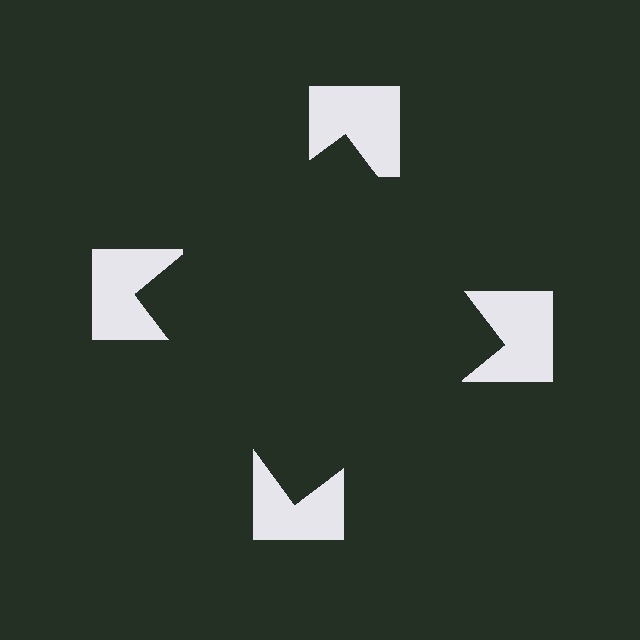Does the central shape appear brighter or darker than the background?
It typically appears slightly darker than the background, even though no actual brightness change is drawn.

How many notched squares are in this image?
There are 4 — one at each vertex of the illusory square.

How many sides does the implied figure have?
4 sides.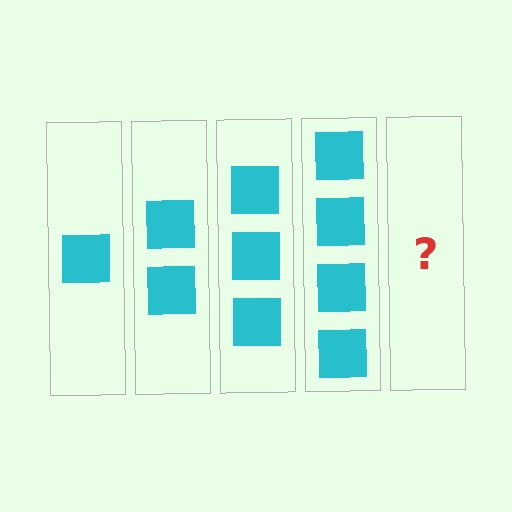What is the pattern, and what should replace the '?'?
The pattern is that each step adds one more square. The '?' should be 5 squares.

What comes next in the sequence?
The next element should be 5 squares.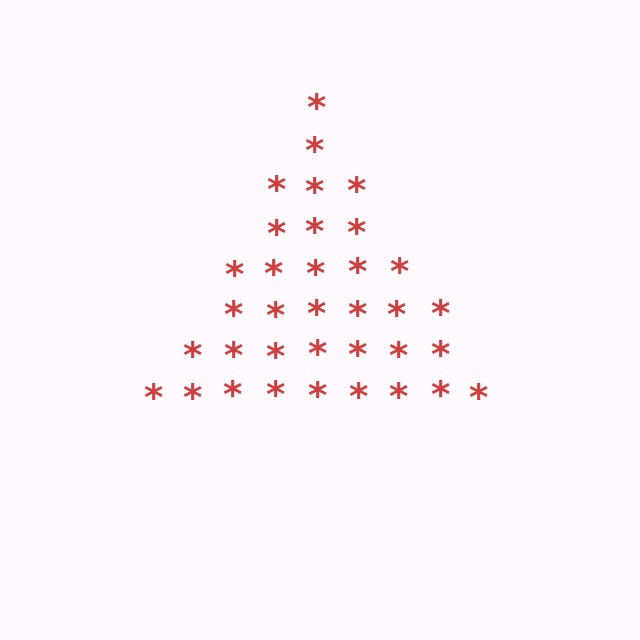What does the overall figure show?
The overall figure shows a triangle.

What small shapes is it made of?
It is made of small asterisks.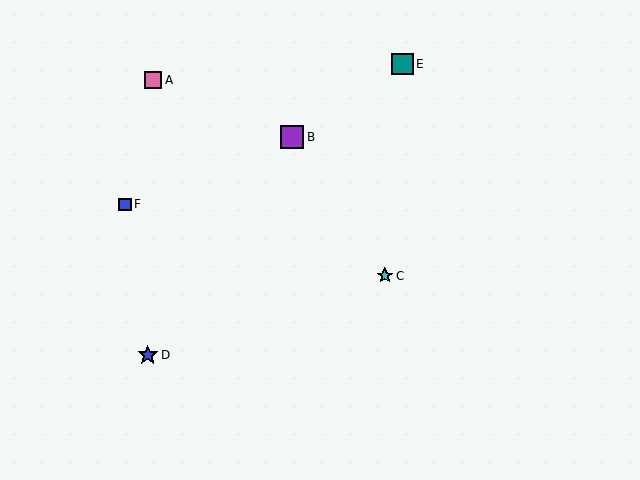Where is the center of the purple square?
The center of the purple square is at (292, 137).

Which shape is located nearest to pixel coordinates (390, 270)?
The cyan star (labeled C) at (385, 276) is nearest to that location.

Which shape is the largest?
The purple square (labeled B) is the largest.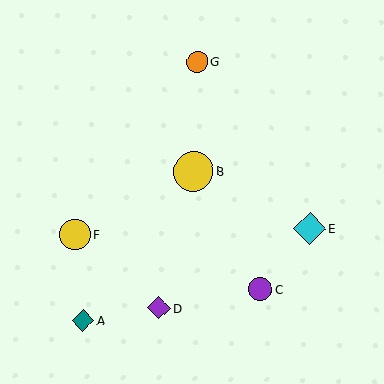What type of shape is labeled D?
Shape D is a purple diamond.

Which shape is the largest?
The yellow circle (labeled B) is the largest.